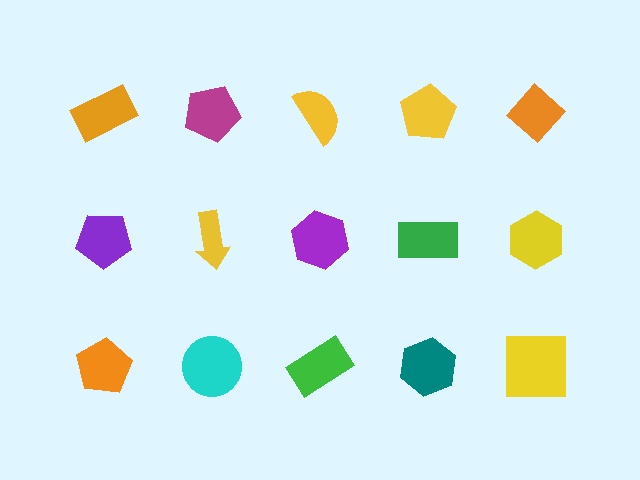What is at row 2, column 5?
A yellow hexagon.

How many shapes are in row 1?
5 shapes.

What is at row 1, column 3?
A yellow semicircle.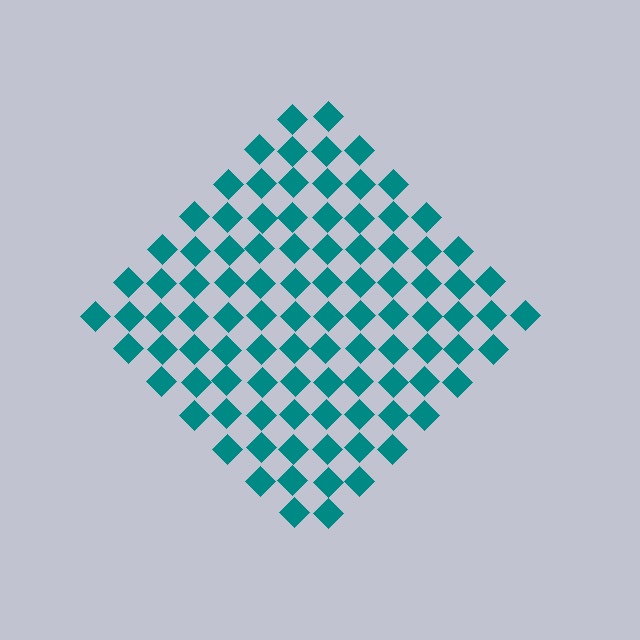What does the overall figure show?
The overall figure shows a diamond.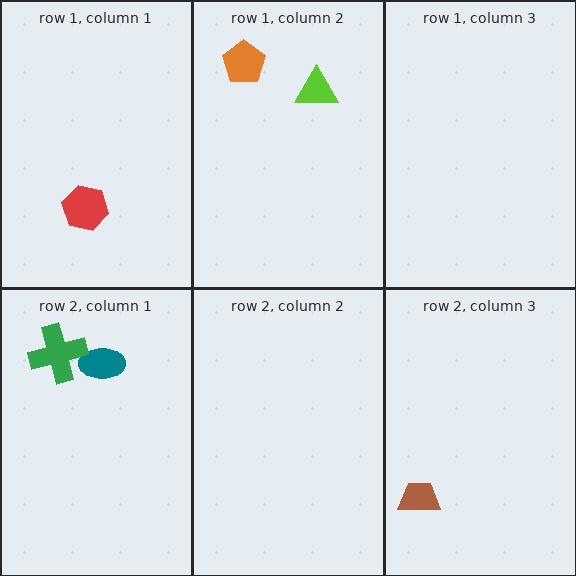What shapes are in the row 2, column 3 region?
The brown trapezoid.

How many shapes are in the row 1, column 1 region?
1.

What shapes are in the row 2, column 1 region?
The teal ellipse, the green cross.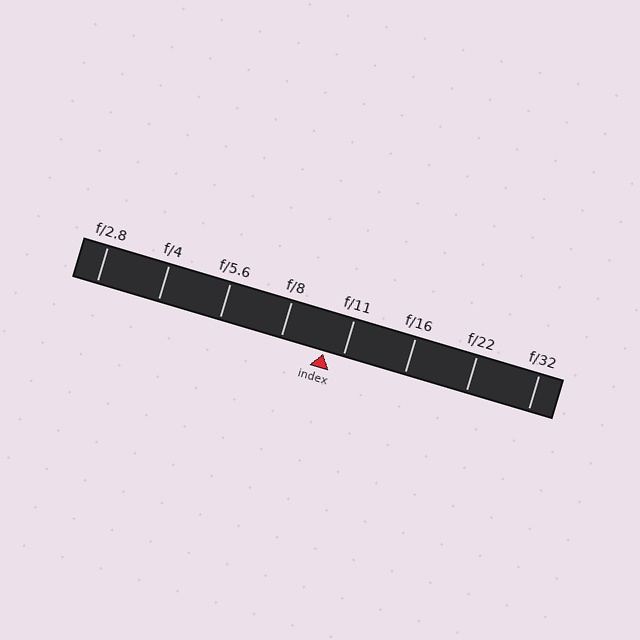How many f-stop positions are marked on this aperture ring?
There are 8 f-stop positions marked.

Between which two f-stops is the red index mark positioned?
The index mark is between f/8 and f/11.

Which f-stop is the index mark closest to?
The index mark is closest to f/11.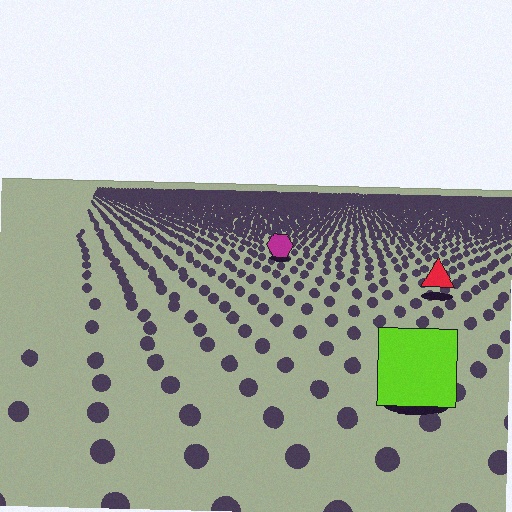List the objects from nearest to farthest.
From nearest to farthest: the lime square, the red triangle, the magenta hexagon.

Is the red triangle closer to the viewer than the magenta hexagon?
Yes. The red triangle is closer — you can tell from the texture gradient: the ground texture is coarser near it.